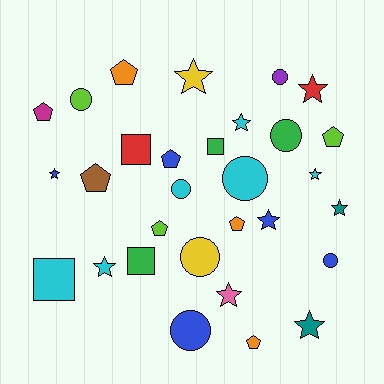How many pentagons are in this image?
There are 8 pentagons.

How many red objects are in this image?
There are 2 red objects.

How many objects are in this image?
There are 30 objects.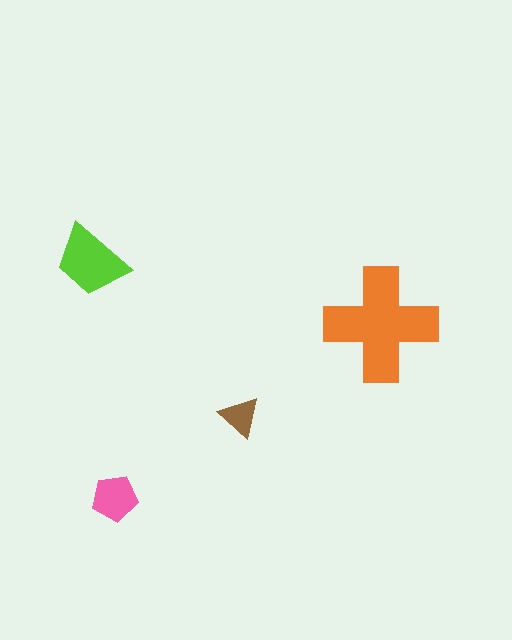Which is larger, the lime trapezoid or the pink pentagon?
The lime trapezoid.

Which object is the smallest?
The brown triangle.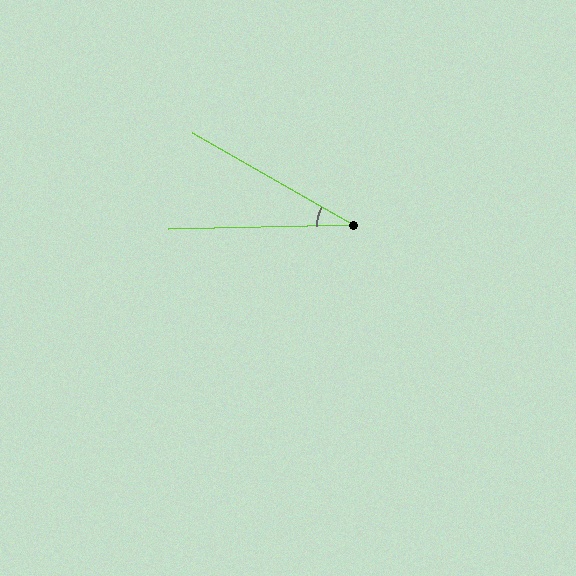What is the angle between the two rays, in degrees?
Approximately 31 degrees.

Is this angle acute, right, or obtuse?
It is acute.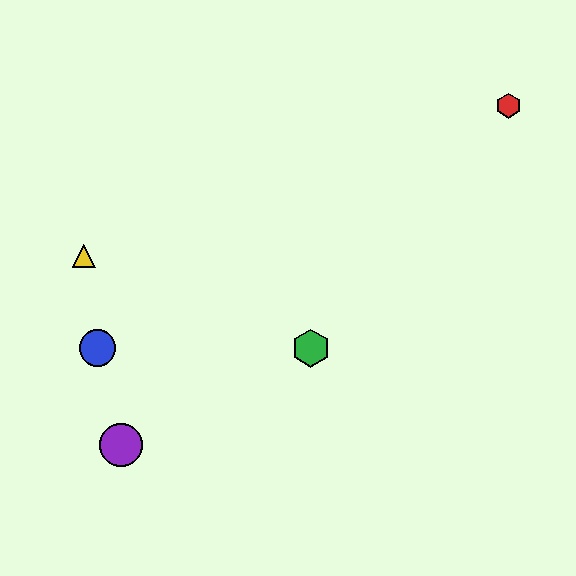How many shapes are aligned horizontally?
2 shapes (the blue circle, the green hexagon) are aligned horizontally.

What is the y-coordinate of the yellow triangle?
The yellow triangle is at y≈256.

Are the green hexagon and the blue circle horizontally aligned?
Yes, both are at y≈348.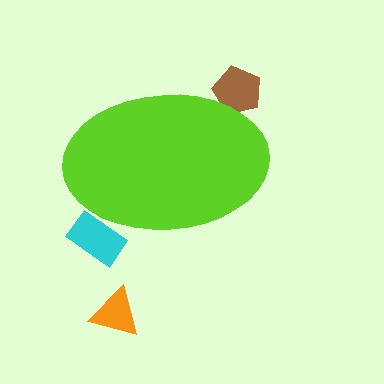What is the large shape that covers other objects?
A lime ellipse.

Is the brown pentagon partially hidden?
Yes, the brown pentagon is partially hidden behind the lime ellipse.